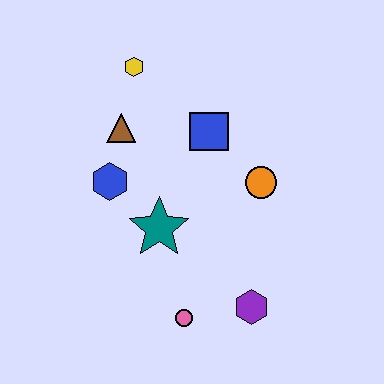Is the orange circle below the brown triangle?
Yes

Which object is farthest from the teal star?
The yellow hexagon is farthest from the teal star.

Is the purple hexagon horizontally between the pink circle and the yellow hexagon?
No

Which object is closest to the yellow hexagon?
The brown triangle is closest to the yellow hexagon.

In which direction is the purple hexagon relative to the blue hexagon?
The purple hexagon is to the right of the blue hexagon.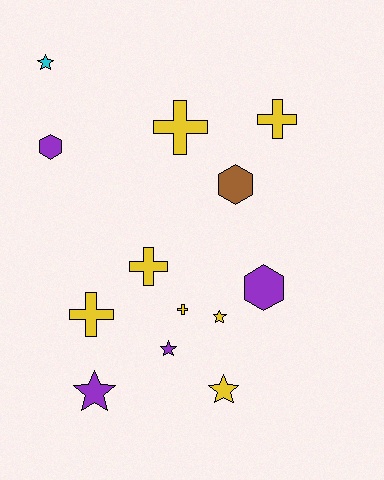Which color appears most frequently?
Yellow, with 7 objects.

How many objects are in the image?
There are 13 objects.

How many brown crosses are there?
There are no brown crosses.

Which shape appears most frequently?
Cross, with 5 objects.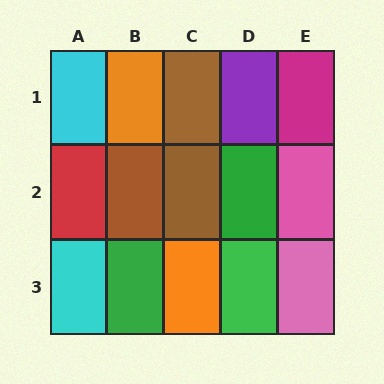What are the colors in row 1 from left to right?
Cyan, orange, brown, purple, magenta.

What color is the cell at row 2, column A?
Red.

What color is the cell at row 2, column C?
Brown.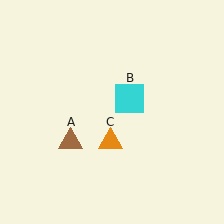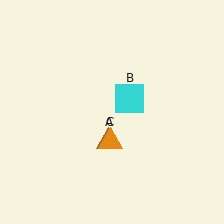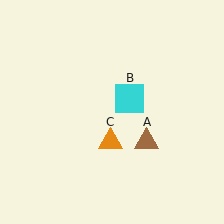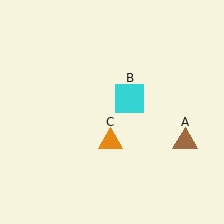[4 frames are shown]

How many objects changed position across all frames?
1 object changed position: brown triangle (object A).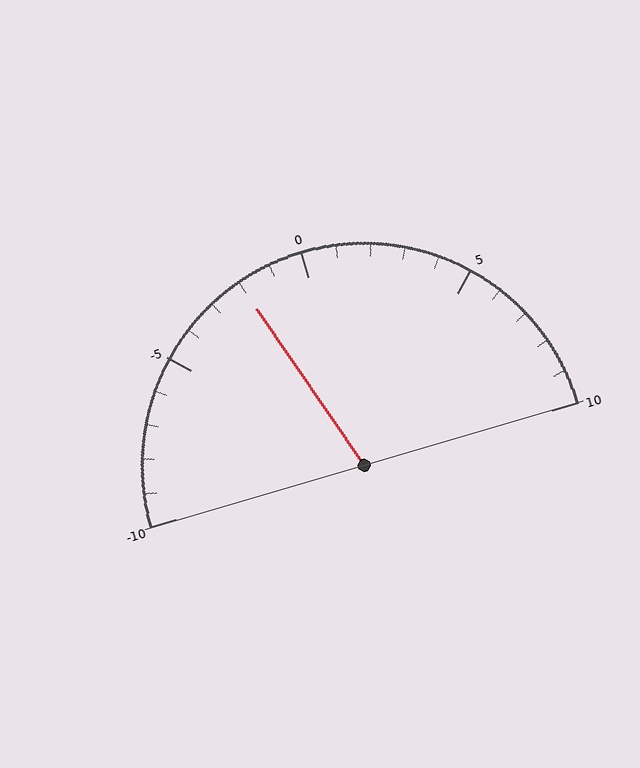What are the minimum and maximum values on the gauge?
The gauge ranges from -10 to 10.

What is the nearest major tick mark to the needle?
The nearest major tick mark is 0.